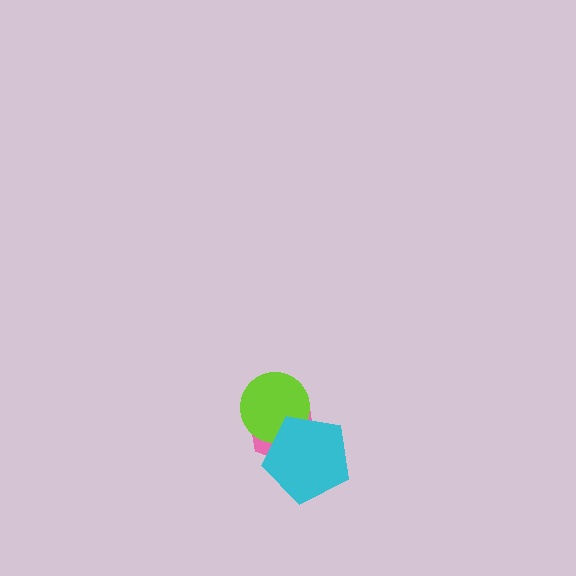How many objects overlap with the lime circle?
2 objects overlap with the lime circle.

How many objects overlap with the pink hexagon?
2 objects overlap with the pink hexagon.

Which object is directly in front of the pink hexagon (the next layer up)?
The lime circle is directly in front of the pink hexagon.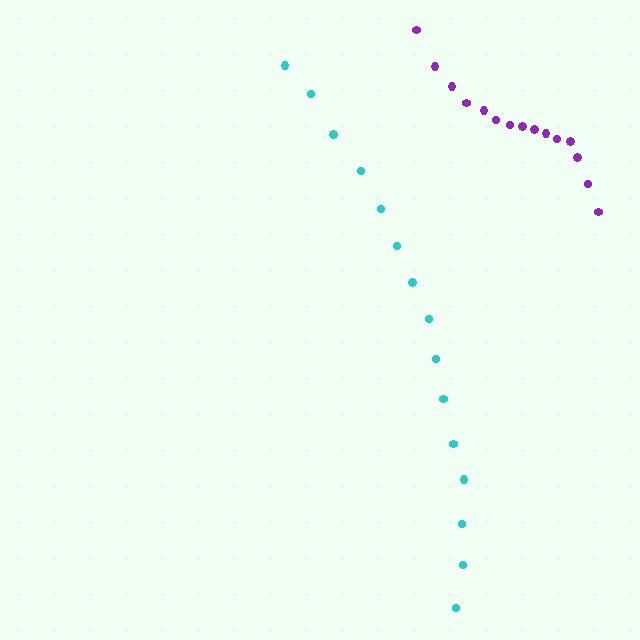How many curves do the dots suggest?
There are 2 distinct paths.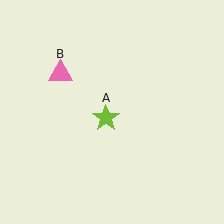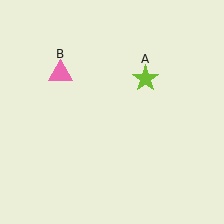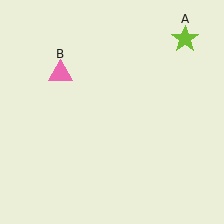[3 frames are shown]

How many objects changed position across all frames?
1 object changed position: lime star (object A).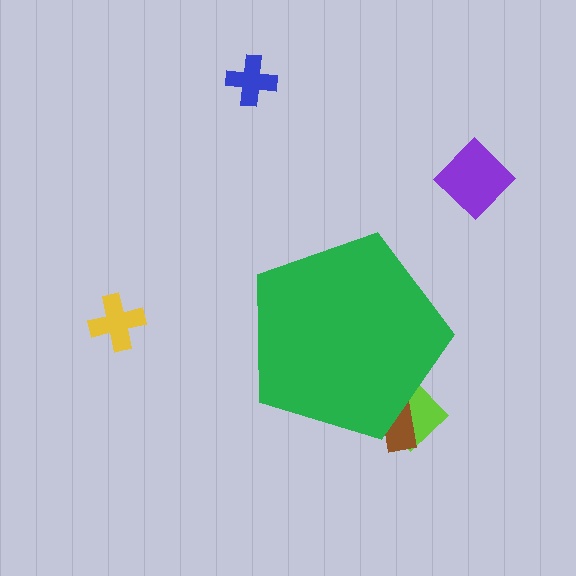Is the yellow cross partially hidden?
No, the yellow cross is fully visible.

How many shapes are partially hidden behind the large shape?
2 shapes are partially hidden.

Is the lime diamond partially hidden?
Yes, the lime diamond is partially hidden behind the green pentagon.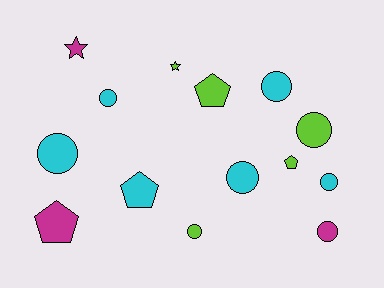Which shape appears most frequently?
Circle, with 8 objects.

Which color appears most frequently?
Cyan, with 6 objects.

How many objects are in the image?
There are 14 objects.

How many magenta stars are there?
There is 1 magenta star.